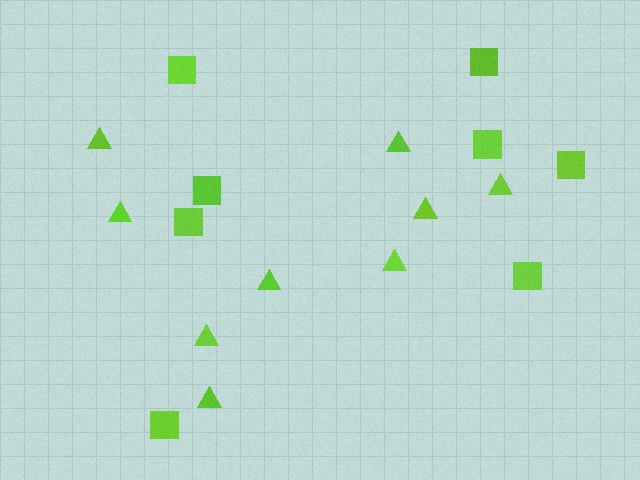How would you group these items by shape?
There are 2 groups: one group of triangles (9) and one group of squares (8).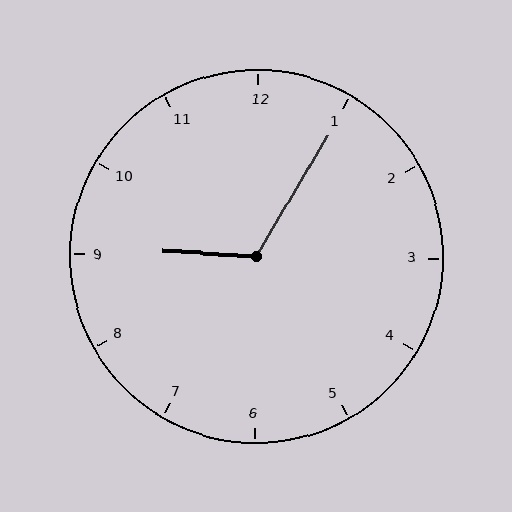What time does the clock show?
9:05.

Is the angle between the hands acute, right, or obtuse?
It is obtuse.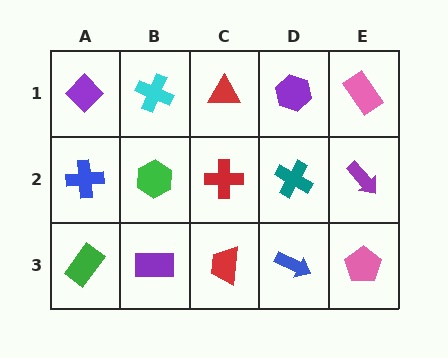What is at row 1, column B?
A cyan cross.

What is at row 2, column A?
A blue cross.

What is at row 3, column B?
A purple rectangle.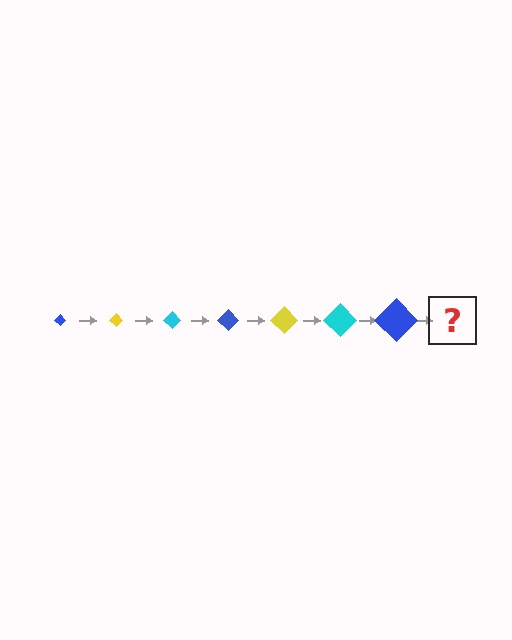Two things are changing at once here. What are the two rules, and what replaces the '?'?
The two rules are that the diamond grows larger each step and the color cycles through blue, yellow, and cyan. The '?' should be a yellow diamond, larger than the previous one.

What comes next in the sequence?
The next element should be a yellow diamond, larger than the previous one.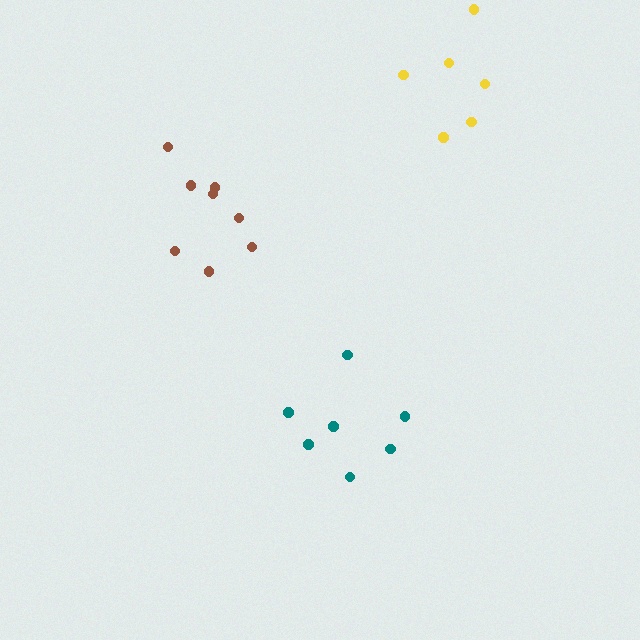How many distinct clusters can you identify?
There are 3 distinct clusters.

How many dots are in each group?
Group 1: 7 dots, Group 2: 8 dots, Group 3: 6 dots (21 total).